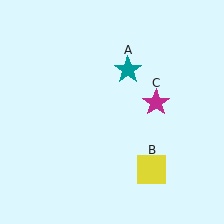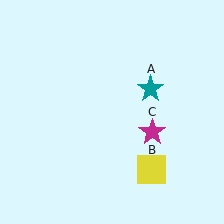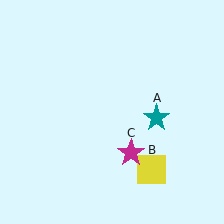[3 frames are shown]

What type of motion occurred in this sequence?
The teal star (object A), magenta star (object C) rotated clockwise around the center of the scene.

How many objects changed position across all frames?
2 objects changed position: teal star (object A), magenta star (object C).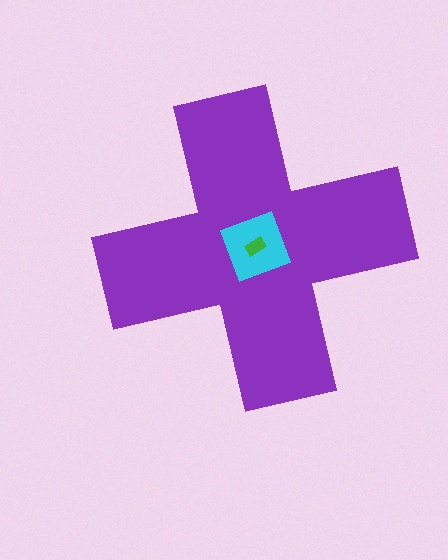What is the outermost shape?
The purple cross.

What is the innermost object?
The green rectangle.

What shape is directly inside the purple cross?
The cyan diamond.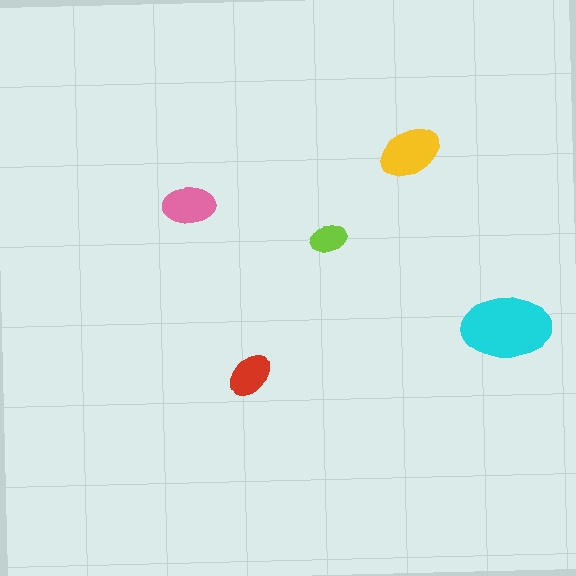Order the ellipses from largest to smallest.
the cyan one, the yellow one, the pink one, the red one, the lime one.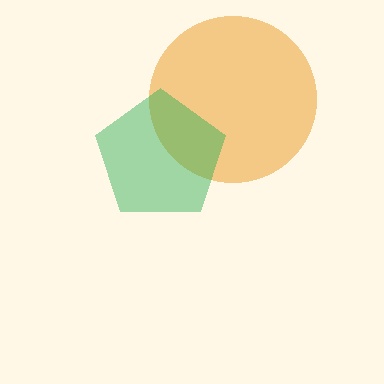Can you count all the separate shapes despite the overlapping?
Yes, there are 2 separate shapes.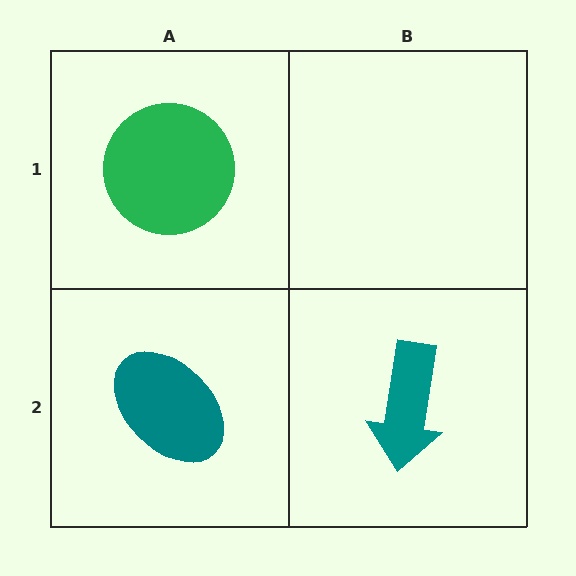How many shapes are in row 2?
2 shapes.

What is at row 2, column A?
A teal ellipse.